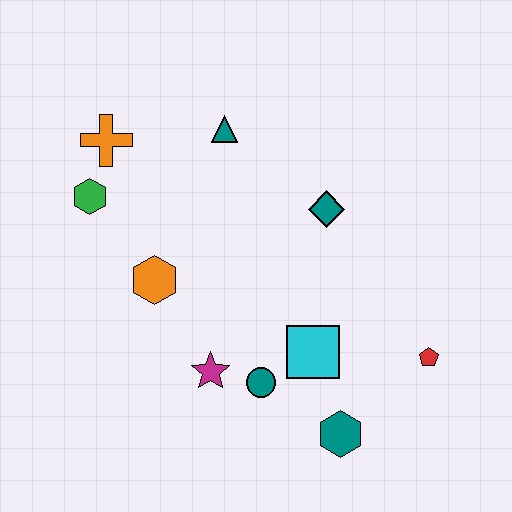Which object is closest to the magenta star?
The teal circle is closest to the magenta star.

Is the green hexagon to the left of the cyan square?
Yes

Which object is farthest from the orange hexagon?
The red pentagon is farthest from the orange hexagon.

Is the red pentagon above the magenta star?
Yes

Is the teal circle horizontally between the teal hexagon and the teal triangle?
Yes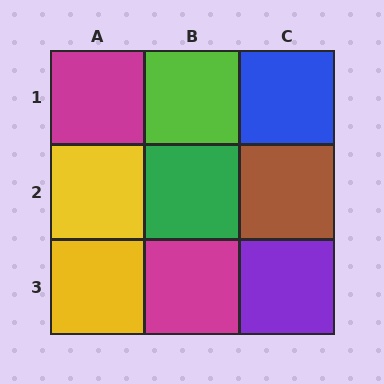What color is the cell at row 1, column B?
Lime.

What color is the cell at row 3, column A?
Yellow.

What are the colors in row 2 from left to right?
Yellow, green, brown.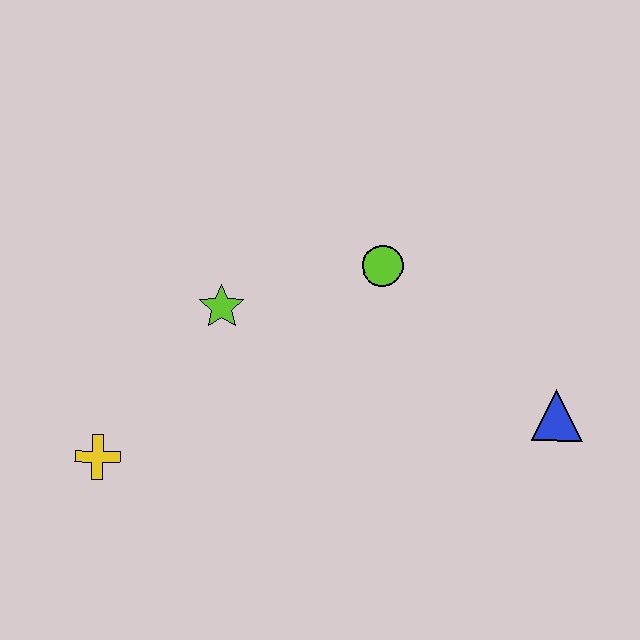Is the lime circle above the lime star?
Yes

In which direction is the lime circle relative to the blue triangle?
The lime circle is to the left of the blue triangle.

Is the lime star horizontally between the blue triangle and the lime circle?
No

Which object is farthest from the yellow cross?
The blue triangle is farthest from the yellow cross.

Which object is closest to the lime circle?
The lime star is closest to the lime circle.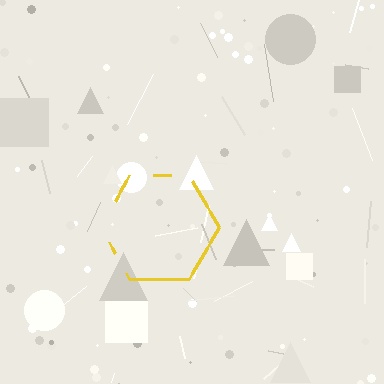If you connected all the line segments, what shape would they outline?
They would outline a hexagon.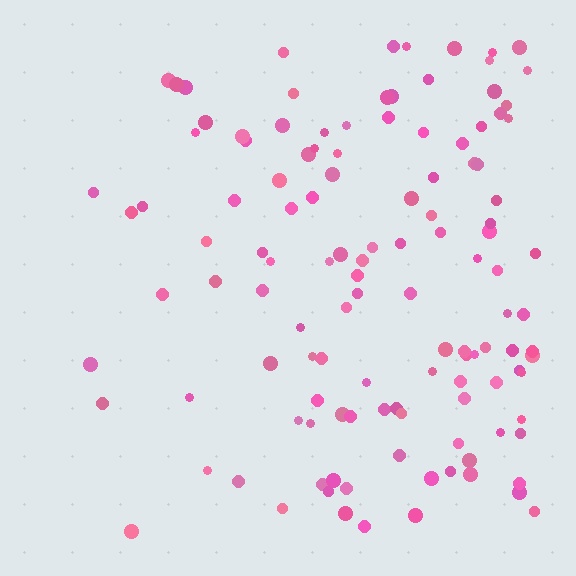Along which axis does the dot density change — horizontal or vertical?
Horizontal.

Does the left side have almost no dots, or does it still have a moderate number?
Still a moderate number, just noticeably fewer than the right.